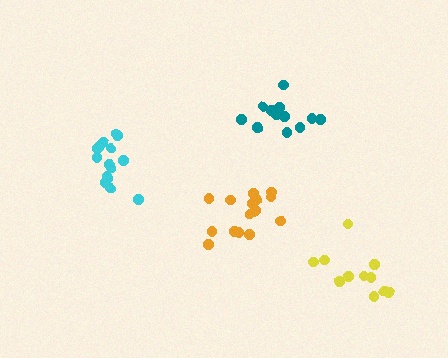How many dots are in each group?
Group 1: 15 dots, Group 2: 12 dots, Group 3: 16 dots, Group 4: 11 dots (54 total).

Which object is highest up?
The teal cluster is topmost.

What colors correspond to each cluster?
The clusters are colored: cyan, teal, orange, yellow.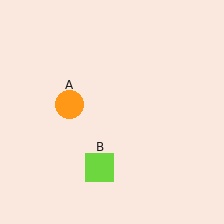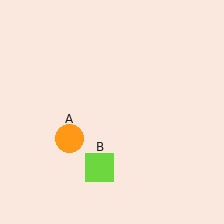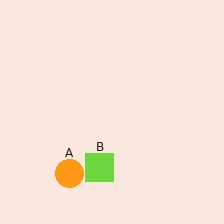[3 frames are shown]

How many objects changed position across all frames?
1 object changed position: orange circle (object A).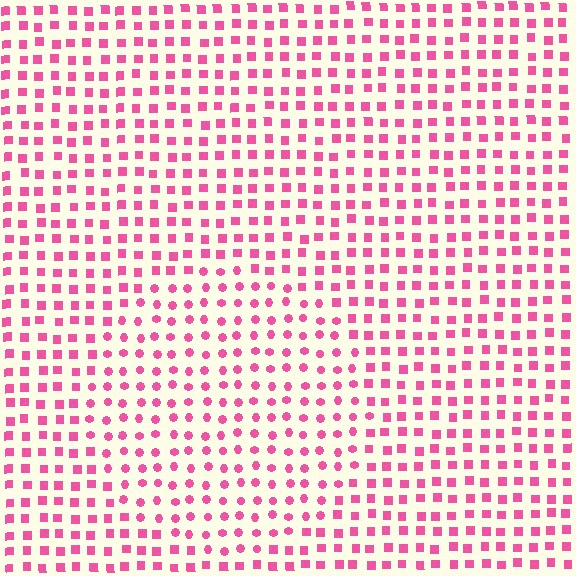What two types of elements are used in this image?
The image uses circles inside the circle region and squares outside it.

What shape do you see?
I see a circle.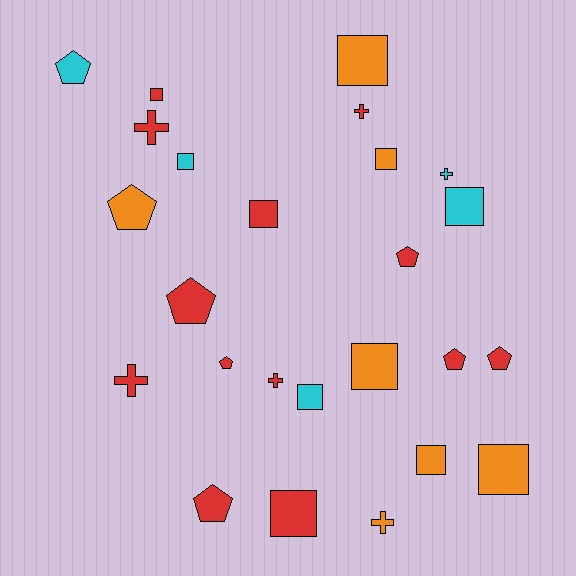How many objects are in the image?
There are 25 objects.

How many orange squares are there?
There are 5 orange squares.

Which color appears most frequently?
Red, with 13 objects.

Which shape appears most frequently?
Square, with 11 objects.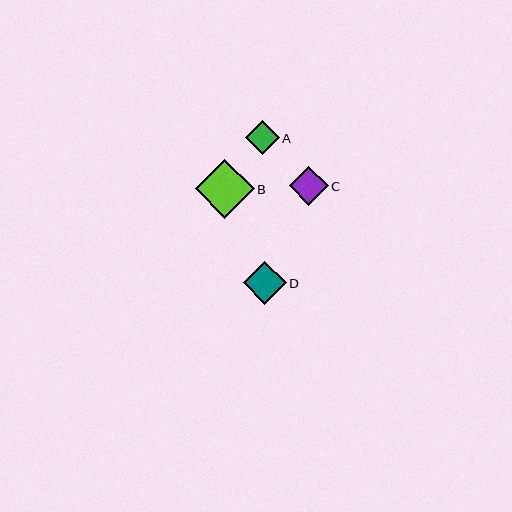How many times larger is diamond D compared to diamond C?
Diamond D is approximately 1.1 times the size of diamond C.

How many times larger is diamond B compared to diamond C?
Diamond B is approximately 1.5 times the size of diamond C.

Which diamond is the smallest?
Diamond A is the smallest with a size of approximately 34 pixels.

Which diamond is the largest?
Diamond B is the largest with a size of approximately 59 pixels.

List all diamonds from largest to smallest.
From largest to smallest: B, D, C, A.